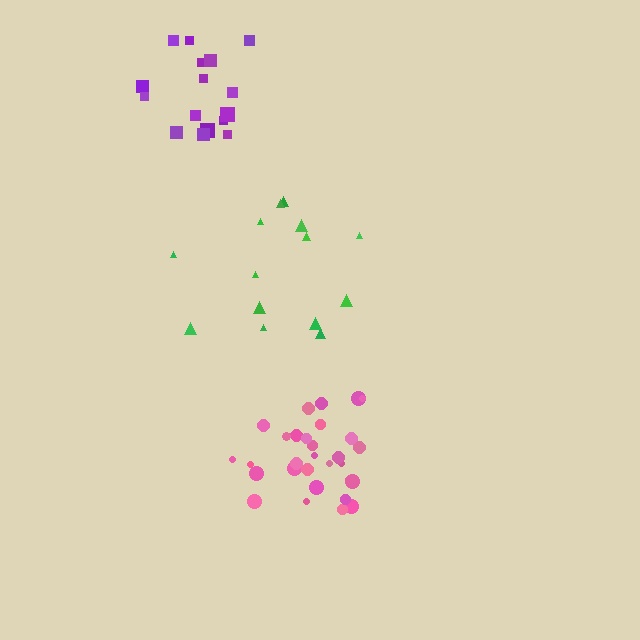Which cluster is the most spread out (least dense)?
Green.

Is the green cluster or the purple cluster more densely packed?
Purple.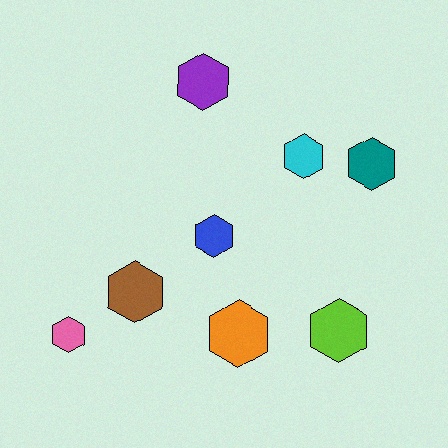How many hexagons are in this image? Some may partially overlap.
There are 8 hexagons.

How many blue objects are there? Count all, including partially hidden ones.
There is 1 blue object.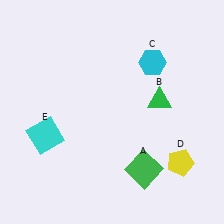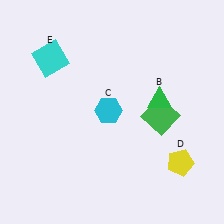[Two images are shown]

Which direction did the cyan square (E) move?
The cyan square (E) moved up.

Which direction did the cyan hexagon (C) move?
The cyan hexagon (C) moved down.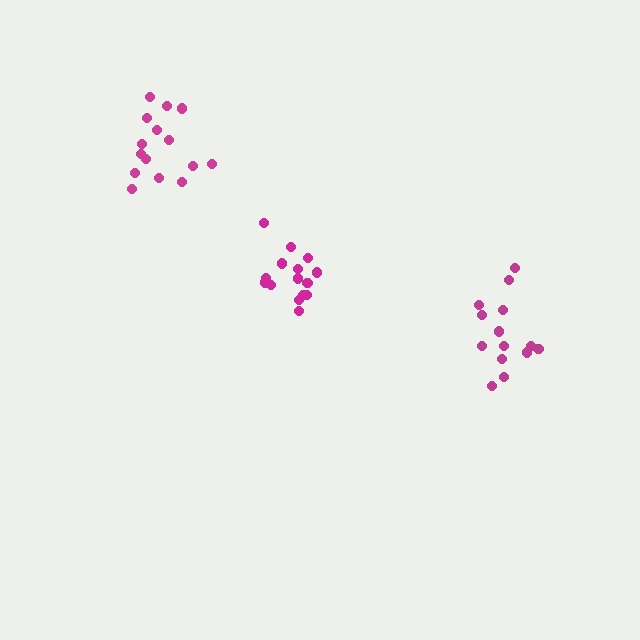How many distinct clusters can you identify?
There are 3 distinct clusters.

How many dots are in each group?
Group 1: 15 dots, Group 2: 15 dots, Group 3: 14 dots (44 total).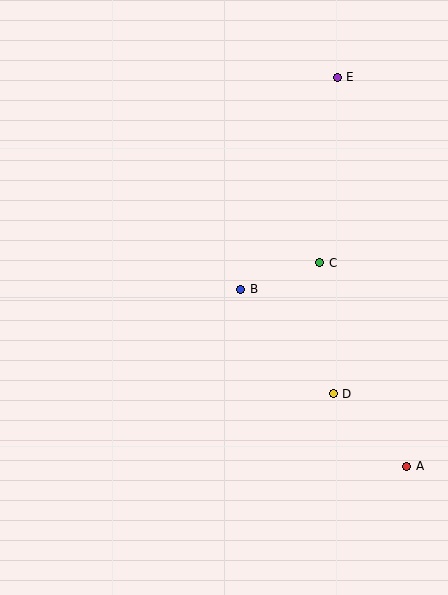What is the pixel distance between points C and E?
The distance between C and E is 187 pixels.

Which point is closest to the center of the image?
Point B at (241, 289) is closest to the center.